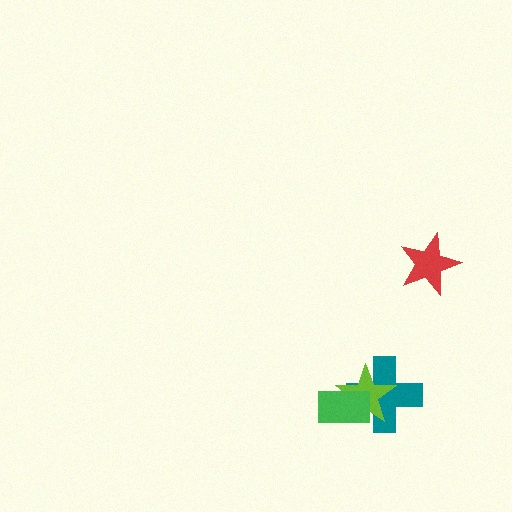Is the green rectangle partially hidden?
No, no other shape covers it.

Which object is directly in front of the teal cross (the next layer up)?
The lime star is directly in front of the teal cross.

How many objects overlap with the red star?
0 objects overlap with the red star.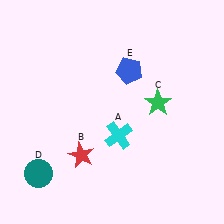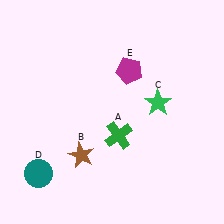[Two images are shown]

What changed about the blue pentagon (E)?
In Image 1, E is blue. In Image 2, it changed to magenta.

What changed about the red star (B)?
In Image 1, B is red. In Image 2, it changed to brown.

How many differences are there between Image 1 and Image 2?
There are 3 differences between the two images.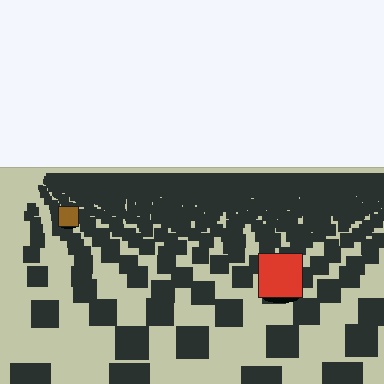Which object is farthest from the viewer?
The brown square is farthest from the viewer. It appears smaller and the ground texture around it is denser.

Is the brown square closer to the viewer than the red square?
No. The red square is closer — you can tell from the texture gradient: the ground texture is coarser near it.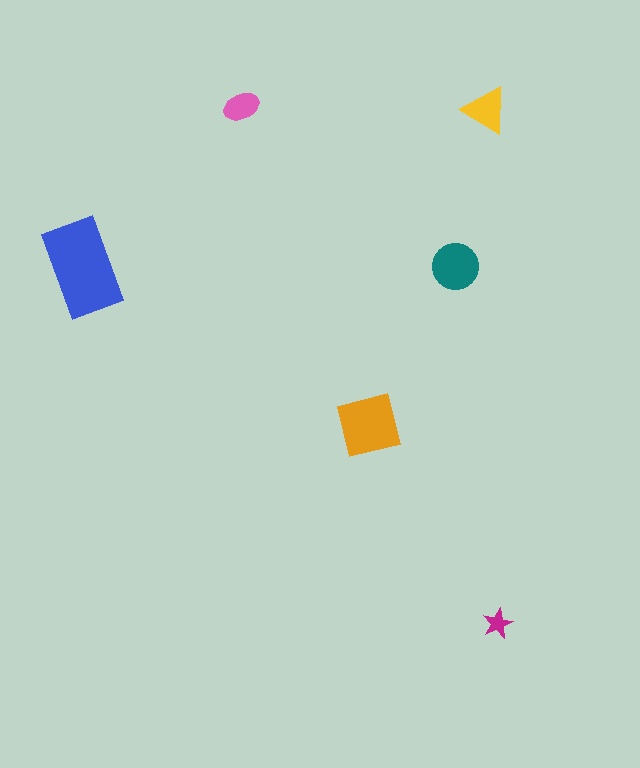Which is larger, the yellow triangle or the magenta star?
The yellow triangle.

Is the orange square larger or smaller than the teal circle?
Larger.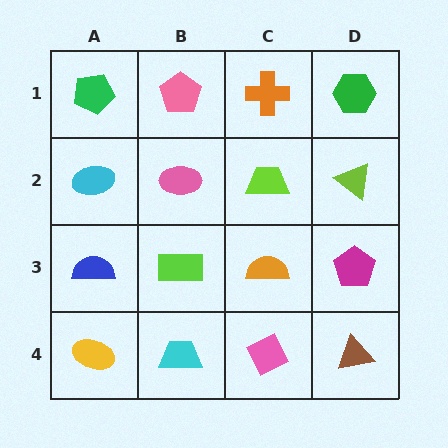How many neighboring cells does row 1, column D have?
2.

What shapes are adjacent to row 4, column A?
A blue semicircle (row 3, column A), a cyan trapezoid (row 4, column B).